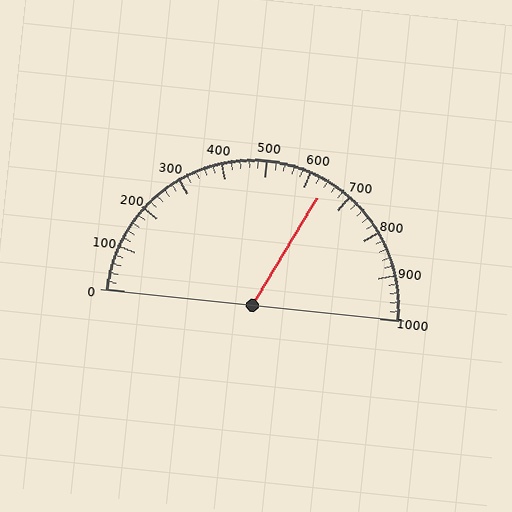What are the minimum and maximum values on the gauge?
The gauge ranges from 0 to 1000.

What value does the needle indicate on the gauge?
The needle indicates approximately 640.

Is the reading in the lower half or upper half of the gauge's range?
The reading is in the upper half of the range (0 to 1000).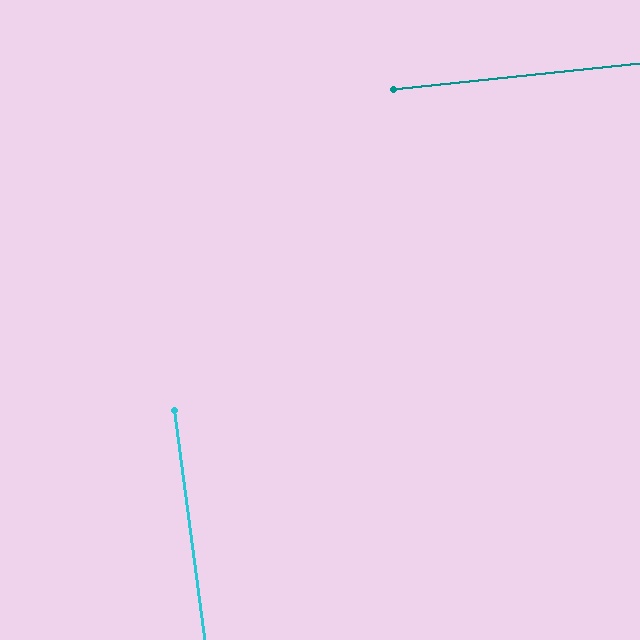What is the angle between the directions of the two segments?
Approximately 89 degrees.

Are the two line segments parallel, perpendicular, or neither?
Perpendicular — they meet at approximately 89°.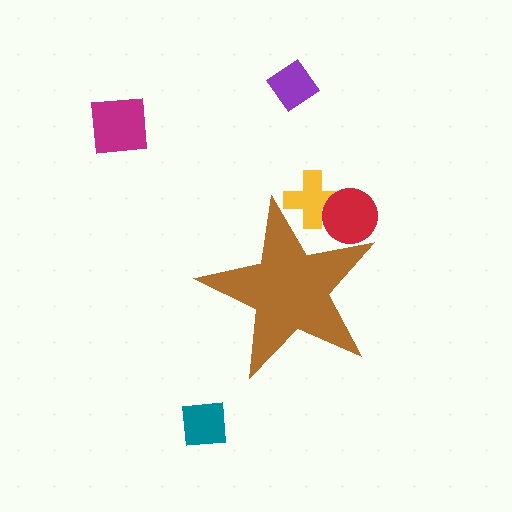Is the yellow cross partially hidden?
Yes, the yellow cross is partially hidden behind the brown star.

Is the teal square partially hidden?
No, the teal square is fully visible.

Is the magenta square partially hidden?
No, the magenta square is fully visible.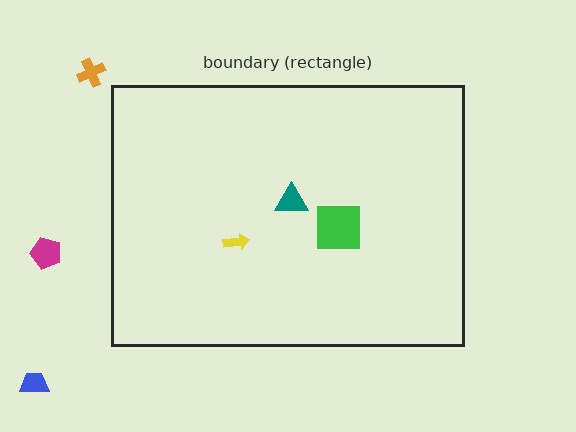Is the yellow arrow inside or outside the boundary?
Inside.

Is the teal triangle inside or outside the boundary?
Inside.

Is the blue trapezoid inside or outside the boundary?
Outside.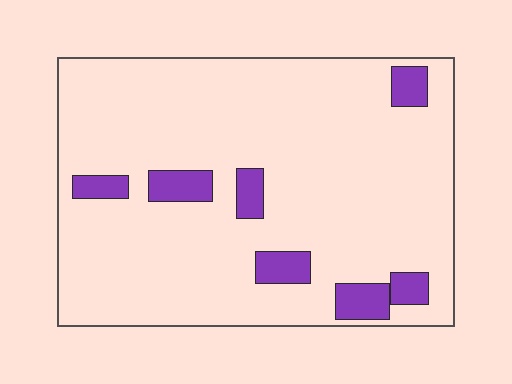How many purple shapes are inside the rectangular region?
7.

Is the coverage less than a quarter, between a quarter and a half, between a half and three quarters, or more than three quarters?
Less than a quarter.